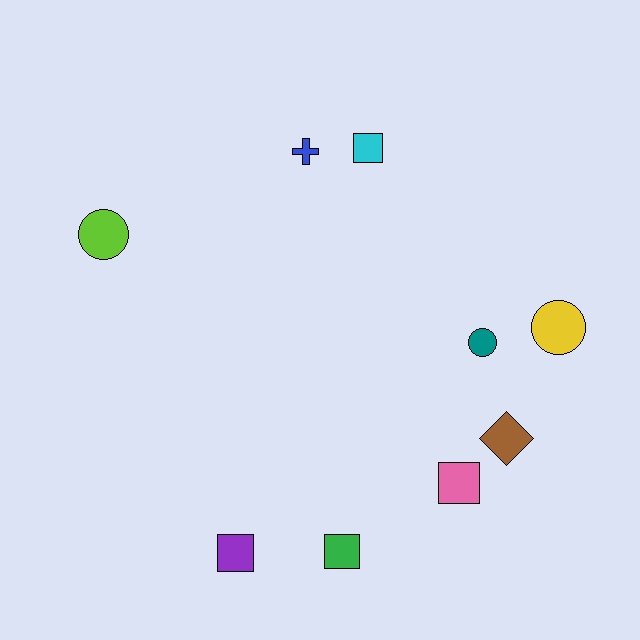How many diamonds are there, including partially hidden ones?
There is 1 diamond.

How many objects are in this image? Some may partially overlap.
There are 9 objects.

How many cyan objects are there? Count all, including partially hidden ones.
There is 1 cyan object.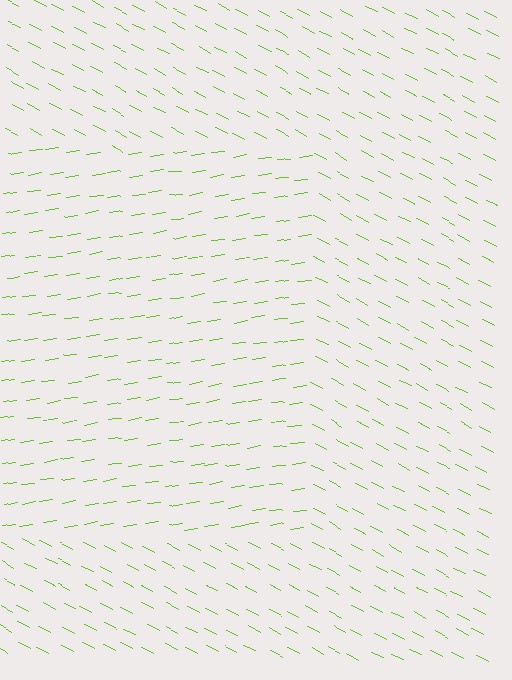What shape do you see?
I see a rectangle.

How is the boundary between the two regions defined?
The boundary is defined purely by a change in line orientation (approximately 36 degrees difference). All lines are the same color and thickness.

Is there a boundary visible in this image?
Yes, there is a texture boundary formed by a change in line orientation.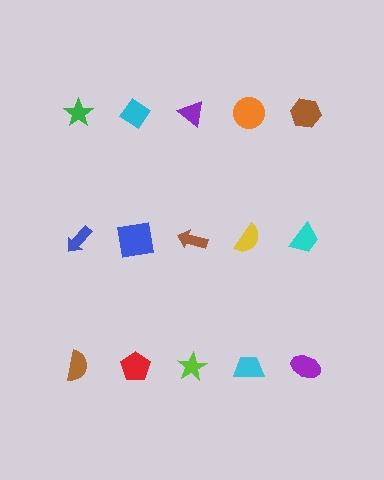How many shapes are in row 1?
5 shapes.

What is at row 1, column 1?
A green star.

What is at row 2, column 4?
A yellow semicircle.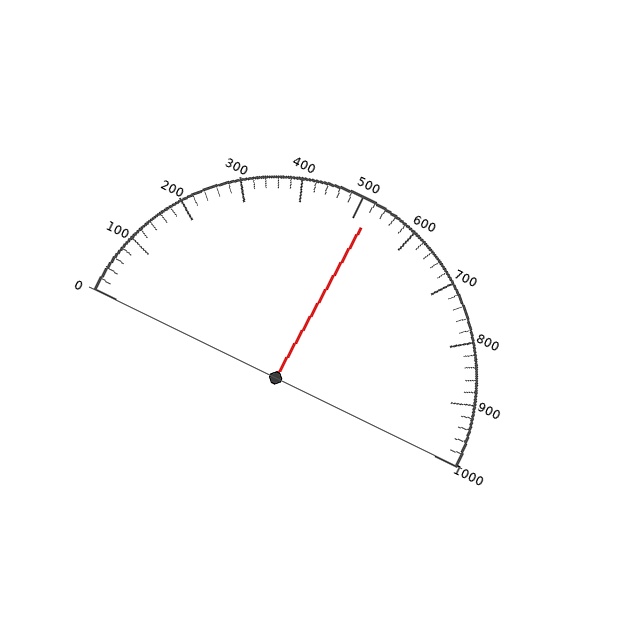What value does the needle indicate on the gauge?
The needle indicates approximately 520.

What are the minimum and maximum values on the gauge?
The gauge ranges from 0 to 1000.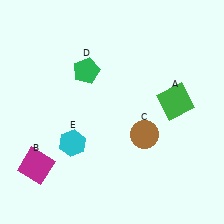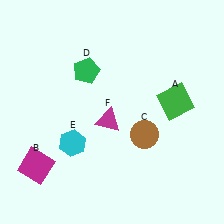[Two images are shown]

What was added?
A magenta triangle (F) was added in Image 2.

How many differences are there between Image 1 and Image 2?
There is 1 difference between the two images.